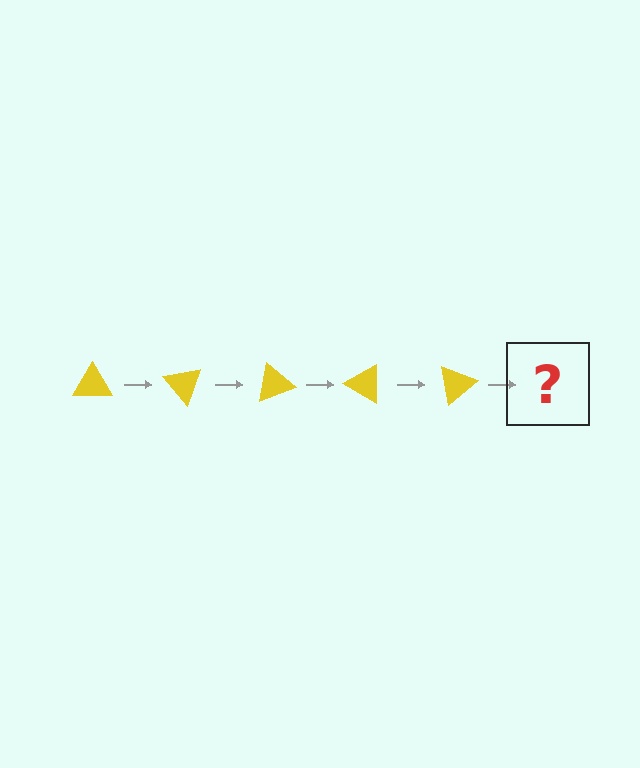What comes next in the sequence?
The next element should be a yellow triangle rotated 250 degrees.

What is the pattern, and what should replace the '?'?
The pattern is that the triangle rotates 50 degrees each step. The '?' should be a yellow triangle rotated 250 degrees.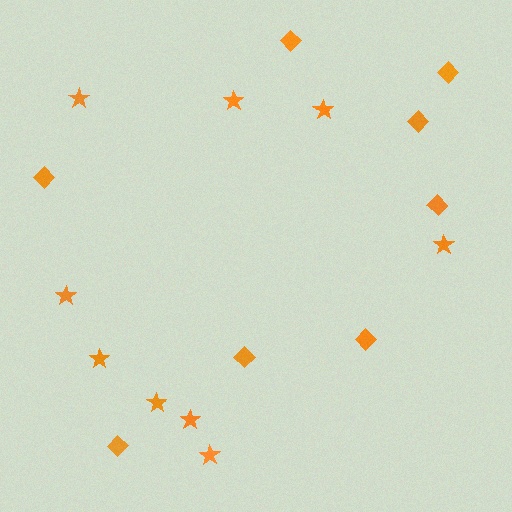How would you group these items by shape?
There are 2 groups: one group of diamonds (8) and one group of stars (9).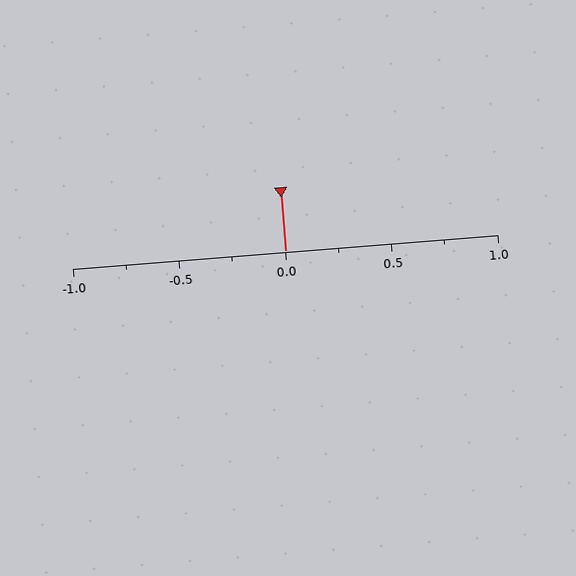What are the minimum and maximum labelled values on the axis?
The axis runs from -1.0 to 1.0.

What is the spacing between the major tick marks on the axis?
The major ticks are spaced 0.5 apart.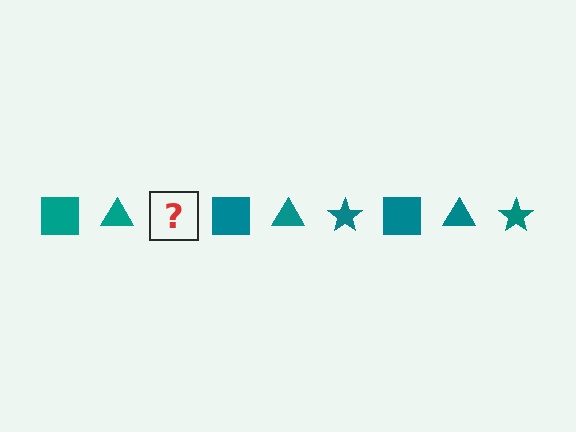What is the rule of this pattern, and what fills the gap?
The rule is that the pattern cycles through square, triangle, star shapes in teal. The gap should be filled with a teal star.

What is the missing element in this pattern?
The missing element is a teal star.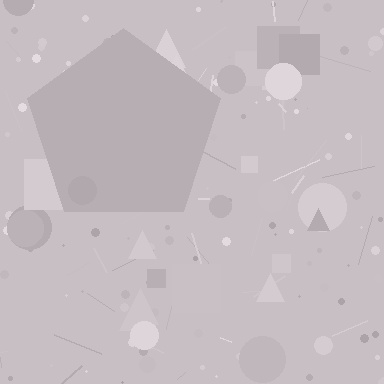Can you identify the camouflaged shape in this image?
The camouflaged shape is a pentagon.